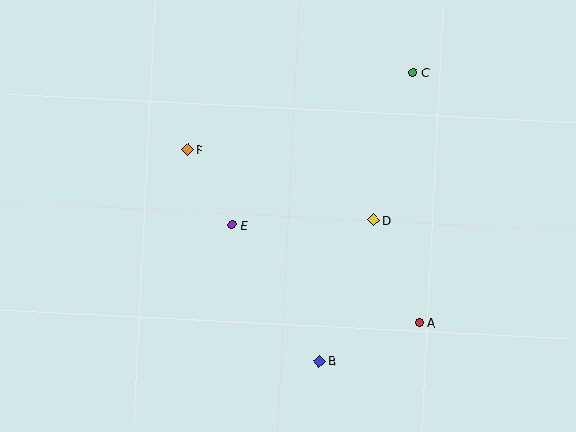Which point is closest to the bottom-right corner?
Point A is closest to the bottom-right corner.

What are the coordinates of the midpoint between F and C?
The midpoint between F and C is at (301, 111).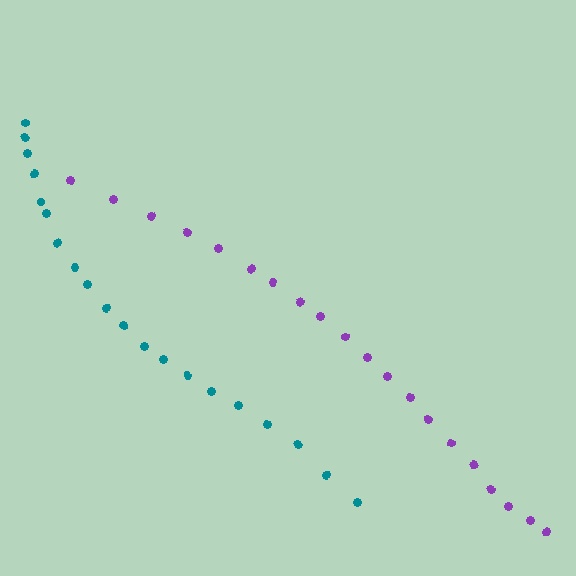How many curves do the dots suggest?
There are 2 distinct paths.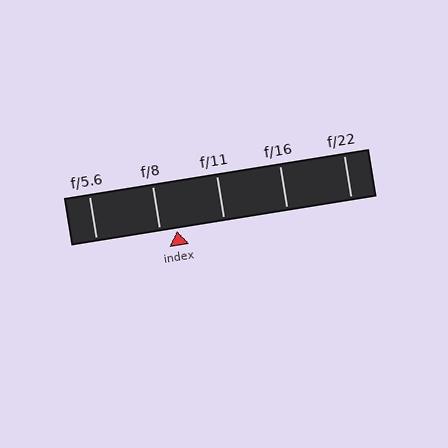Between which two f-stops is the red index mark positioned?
The index mark is between f/8 and f/11.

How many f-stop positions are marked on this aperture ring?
There are 5 f-stop positions marked.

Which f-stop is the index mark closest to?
The index mark is closest to f/8.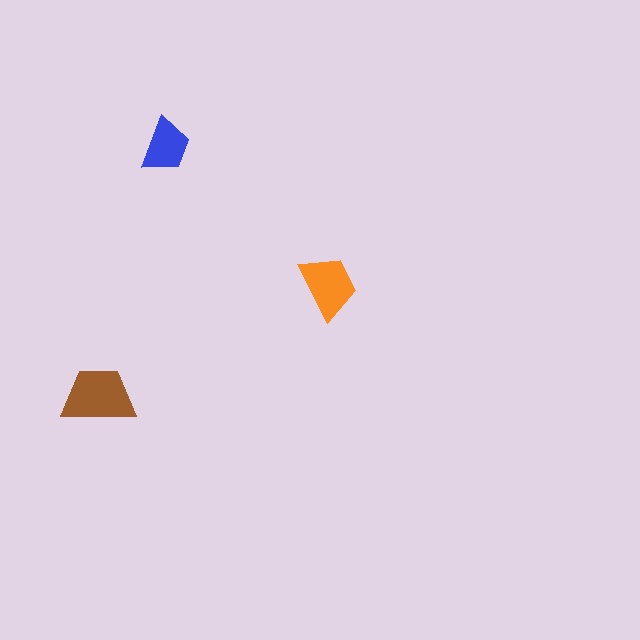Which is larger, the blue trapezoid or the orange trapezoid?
The orange one.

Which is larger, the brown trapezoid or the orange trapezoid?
The brown one.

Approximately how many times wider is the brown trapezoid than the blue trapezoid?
About 1.5 times wider.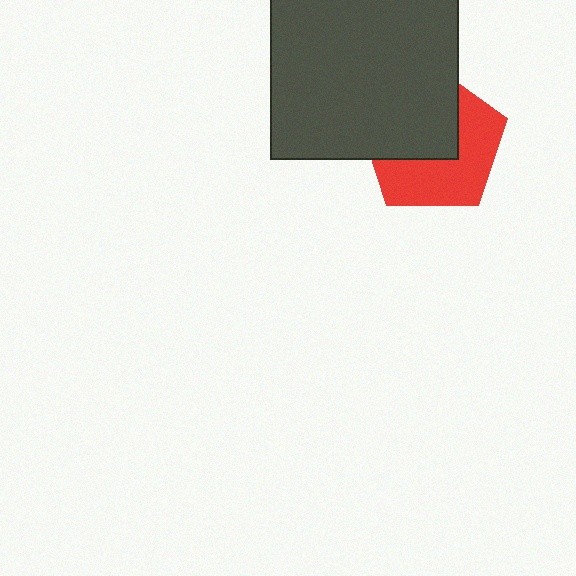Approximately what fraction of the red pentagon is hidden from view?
Roughly 49% of the red pentagon is hidden behind the dark gray square.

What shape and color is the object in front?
The object in front is a dark gray square.